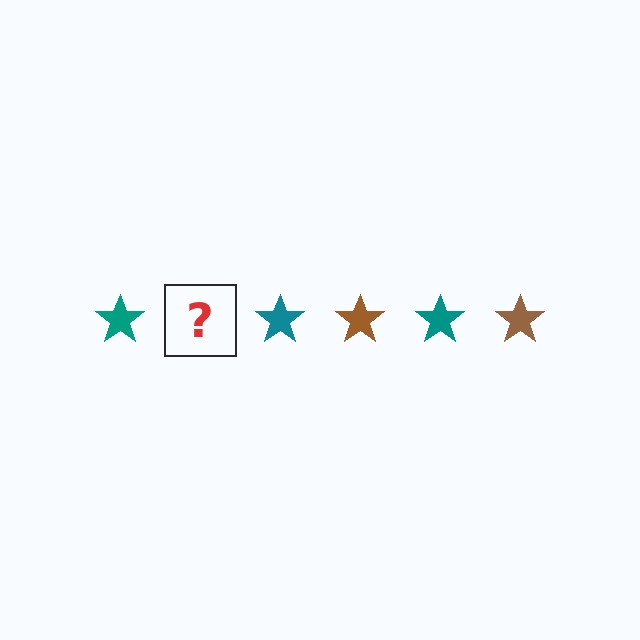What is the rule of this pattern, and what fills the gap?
The rule is that the pattern cycles through teal, brown stars. The gap should be filled with a brown star.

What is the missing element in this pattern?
The missing element is a brown star.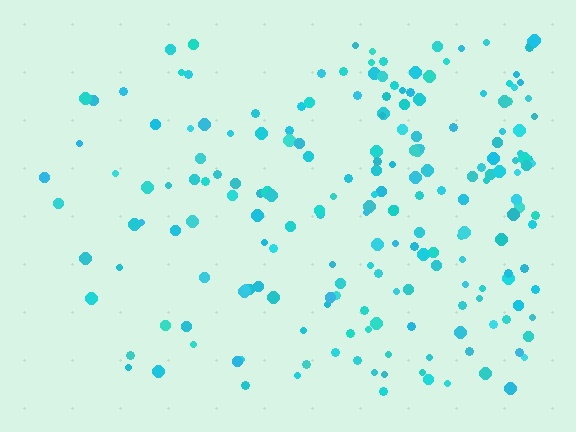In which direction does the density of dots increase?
From left to right, with the right side densest.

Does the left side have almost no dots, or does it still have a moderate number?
Still a moderate number, just noticeably fewer than the right.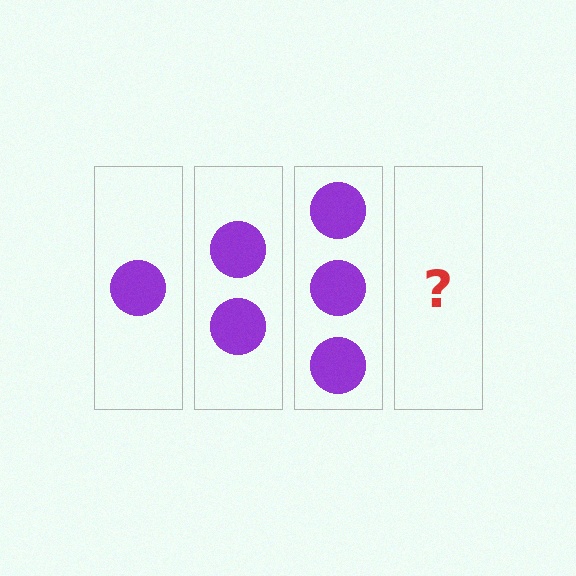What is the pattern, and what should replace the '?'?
The pattern is that each step adds one more circle. The '?' should be 4 circles.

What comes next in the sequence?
The next element should be 4 circles.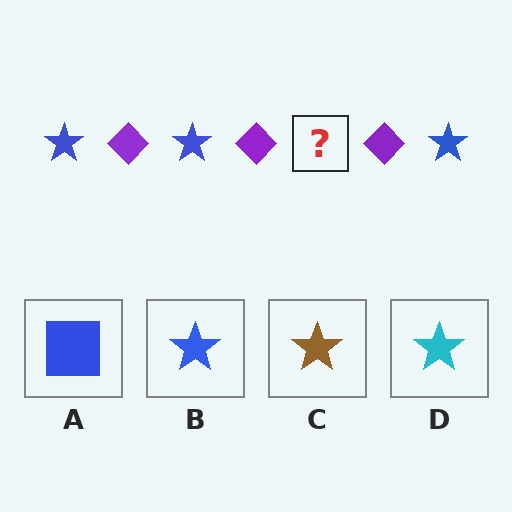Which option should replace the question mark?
Option B.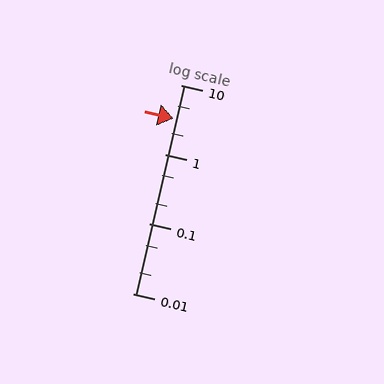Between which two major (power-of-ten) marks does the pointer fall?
The pointer is between 1 and 10.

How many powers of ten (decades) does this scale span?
The scale spans 3 decades, from 0.01 to 10.